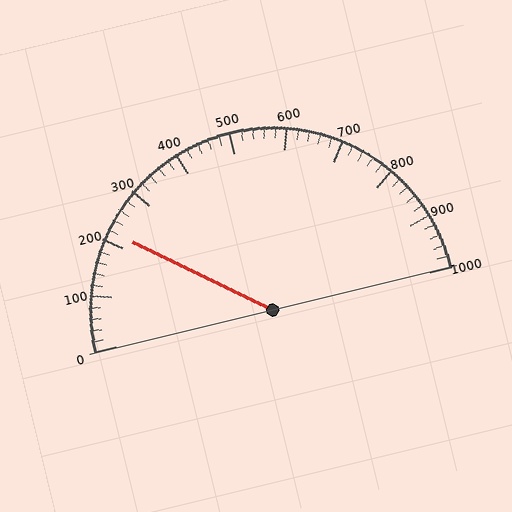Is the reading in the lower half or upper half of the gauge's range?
The reading is in the lower half of the range (0 to 1000).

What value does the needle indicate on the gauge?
The needle indicates approximately 220.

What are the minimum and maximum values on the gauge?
The gauge ranges from 0 to 1000.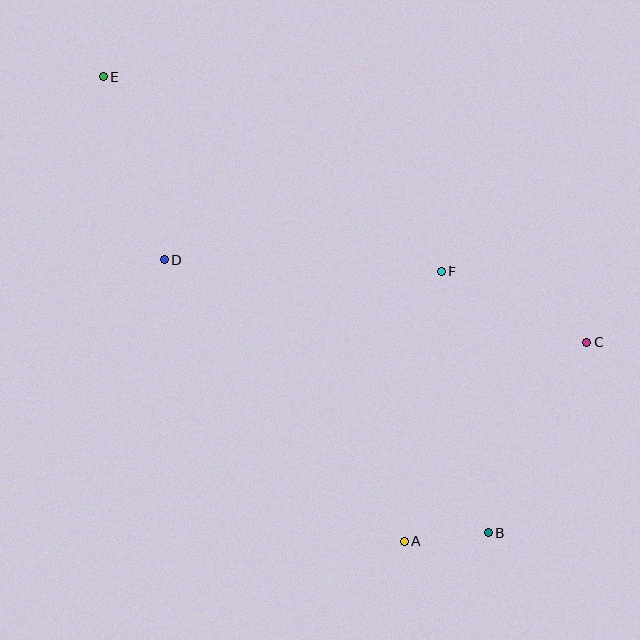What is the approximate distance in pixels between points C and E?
The distance between C and E is approximately 552 pixels.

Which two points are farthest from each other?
Points B and E are farthest from each other.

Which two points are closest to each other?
Points A and B are closest to each other.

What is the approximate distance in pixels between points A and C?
The distance between A and C is approximately 270 pixels.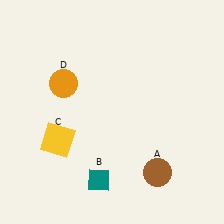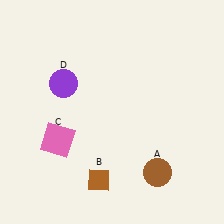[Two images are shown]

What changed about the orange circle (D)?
In Image 1, D is orange. In Image 2, it changed to purple.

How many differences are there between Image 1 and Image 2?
There are 3 differences between the two images.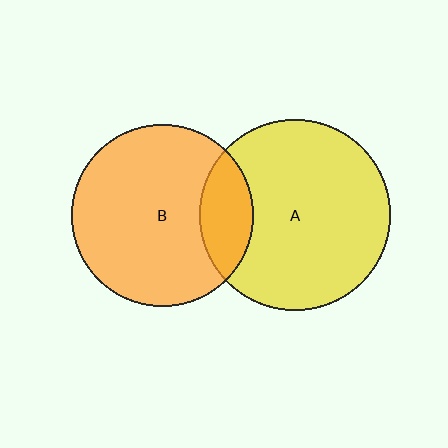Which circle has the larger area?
Circle A (yellow).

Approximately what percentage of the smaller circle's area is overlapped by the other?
Approximately 20%.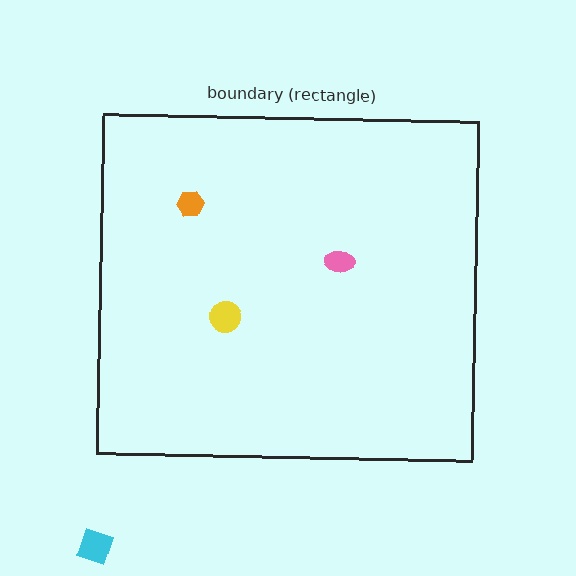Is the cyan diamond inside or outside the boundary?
Outside.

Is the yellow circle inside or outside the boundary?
Inside.